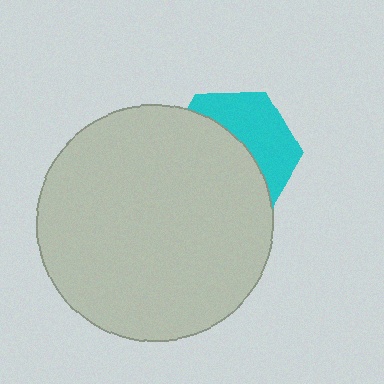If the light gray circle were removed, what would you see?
You would see the complete cyan hexagon.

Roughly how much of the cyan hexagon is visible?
A small part of it is visible (roughly 41%).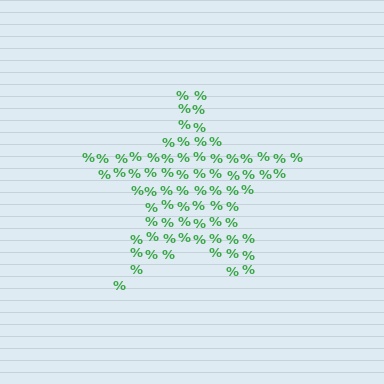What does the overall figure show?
The overall figure shows a star.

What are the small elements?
The small elements are percent signs.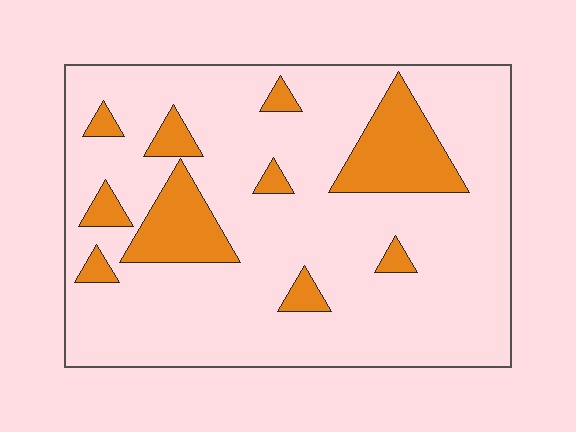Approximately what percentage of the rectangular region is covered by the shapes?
Approximately 15%.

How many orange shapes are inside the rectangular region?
10.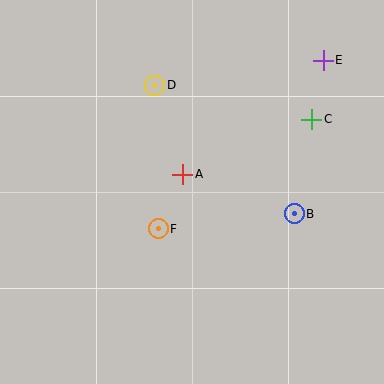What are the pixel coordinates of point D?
Point D is at (155, 85).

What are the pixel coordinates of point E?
Point E is at (323, 60).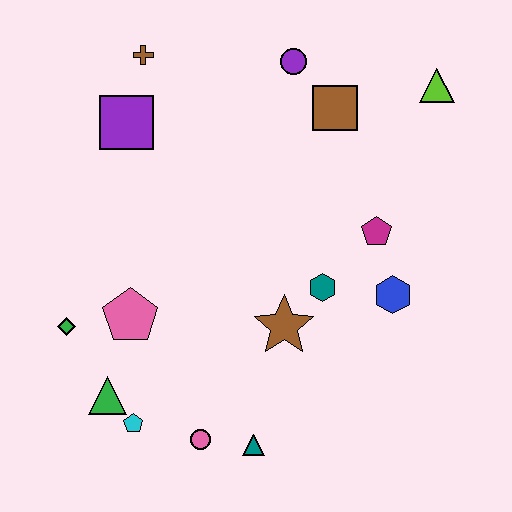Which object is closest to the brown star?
The teal hexagon is closest to the brown star.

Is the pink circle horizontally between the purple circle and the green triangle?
Yes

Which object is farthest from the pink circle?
The lime triangle is farthest from the pink circle.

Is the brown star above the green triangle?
Yes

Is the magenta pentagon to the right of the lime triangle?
No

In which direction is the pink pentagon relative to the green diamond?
The pink pentagon is to the right of the green diamond.